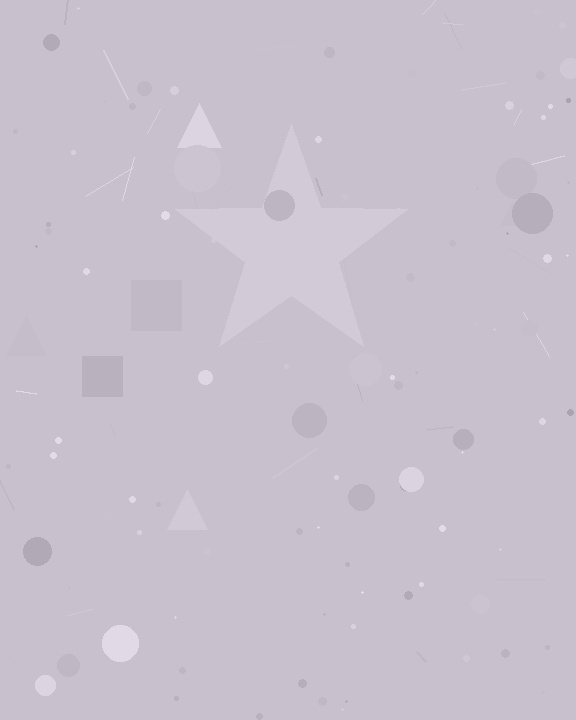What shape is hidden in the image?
A star is hidden in the image.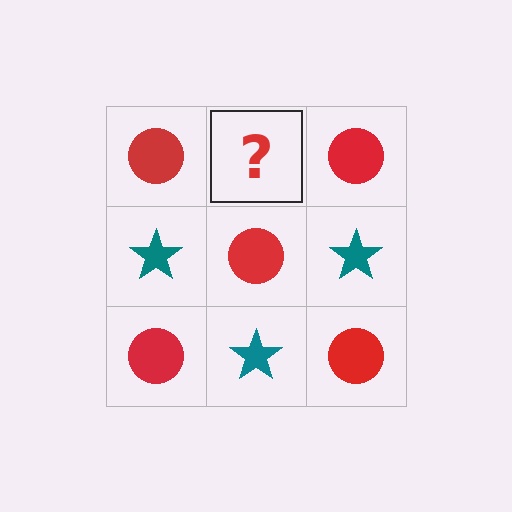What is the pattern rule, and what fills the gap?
The rule is that it alternates red circle and teal star in a checkerboard pattern. The gap should be filled with a teal star.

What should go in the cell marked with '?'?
The missing cell should contain a teal star.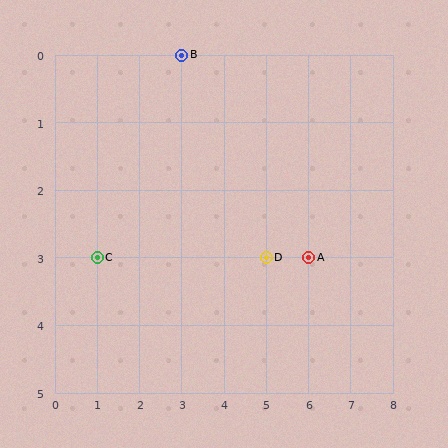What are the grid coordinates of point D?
Point D is at grid coordinates (5, 3).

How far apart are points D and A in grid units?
Points D and A are 1 column apart.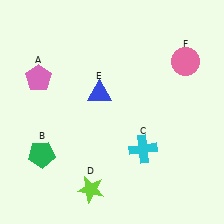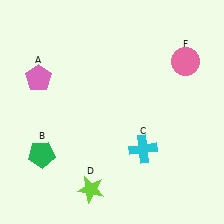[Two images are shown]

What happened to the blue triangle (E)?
The blue triangle (E) was removed in Image 2. It was in the top-left area of Image 1.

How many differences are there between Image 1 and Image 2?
There is 1 difference between the two images.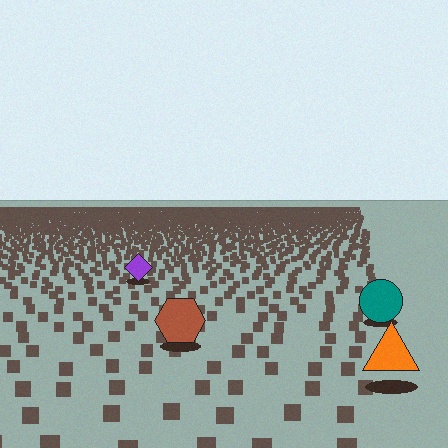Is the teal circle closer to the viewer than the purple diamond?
Yes. The teal circle is closer — you can tell from the texture gradient: the ground texture is coarser near it.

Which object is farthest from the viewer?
The purple diamond is farthest from the viewer. It appears smaller and the ground texture around it is denser.